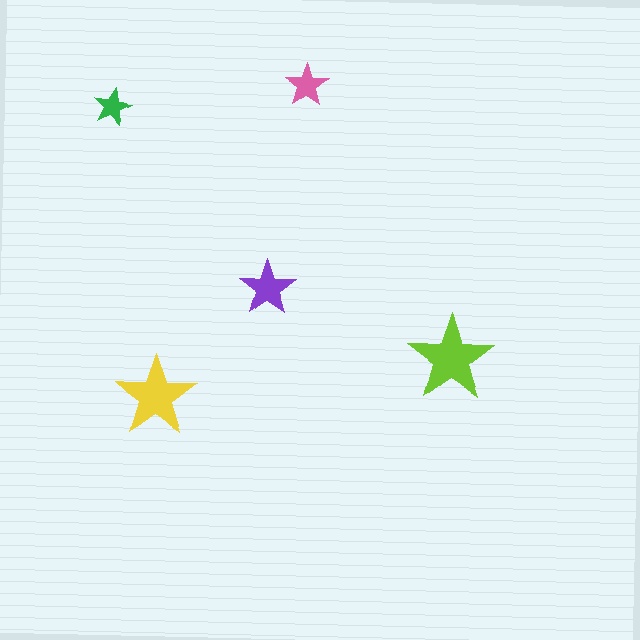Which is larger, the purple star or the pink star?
The purple one.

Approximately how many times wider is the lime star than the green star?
About 2.5 times wider.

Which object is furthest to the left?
The green star is leftmost.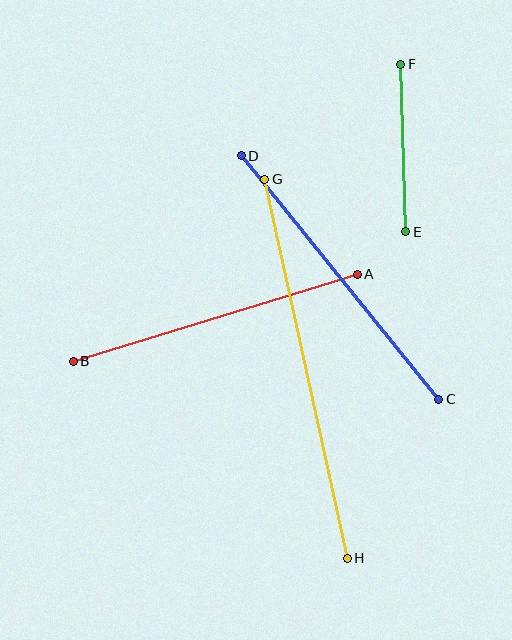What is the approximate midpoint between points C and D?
The midpoint is at approximately (340, 278) pixels.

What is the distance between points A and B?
The distance is approximately 297 pixels.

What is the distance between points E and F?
The distance is approximately 168 pixels.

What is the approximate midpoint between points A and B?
The midpoint is at approximately (215, 318) pixels.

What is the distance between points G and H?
The distance is approximately 388 pixels.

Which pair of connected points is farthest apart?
Points G and H are farthest apart.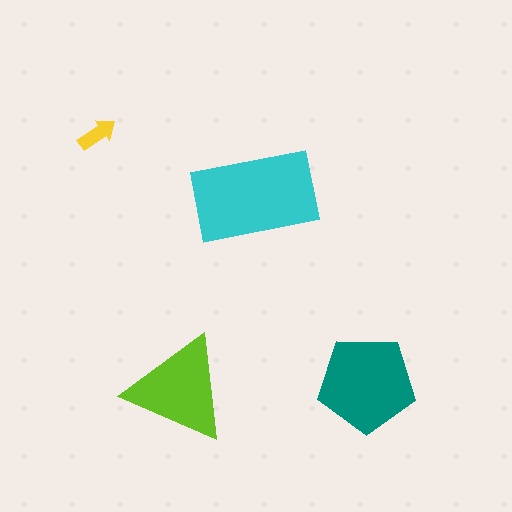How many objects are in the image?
There are 4 objects in the image.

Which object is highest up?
The yellow arrow is topmost.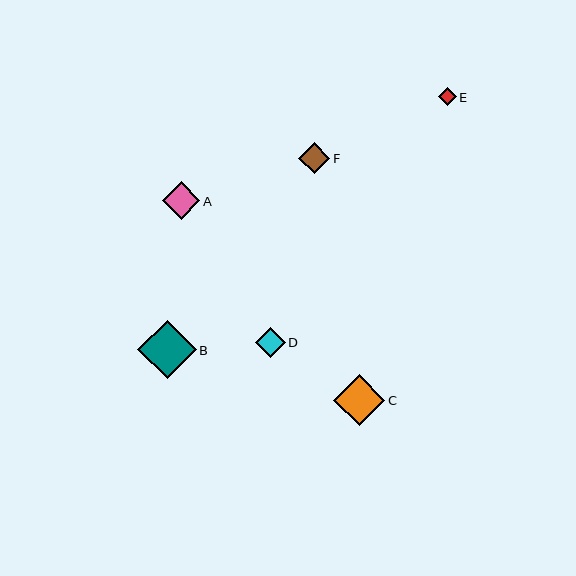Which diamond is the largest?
Diamond B is the largest with a size of approximately 58 pixels.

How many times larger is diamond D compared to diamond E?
Diamond D is approximately 1.7 times the size of diamond E.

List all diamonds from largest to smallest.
From largest to smallest: B, C, A, F, D, E.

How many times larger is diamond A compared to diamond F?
Diamond A is approximately 1.2 times the size of diamond F.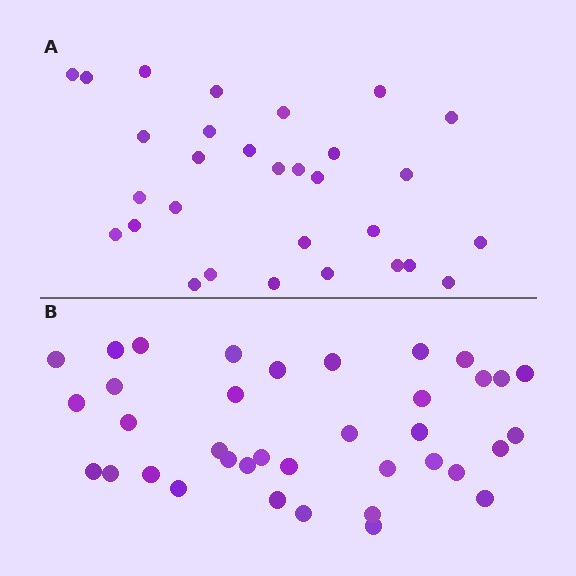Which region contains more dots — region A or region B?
Region B (the bottom region) has more dots.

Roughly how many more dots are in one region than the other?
Region B has roughly 8 or so more dots than region A.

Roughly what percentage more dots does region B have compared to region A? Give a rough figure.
About 25% more.